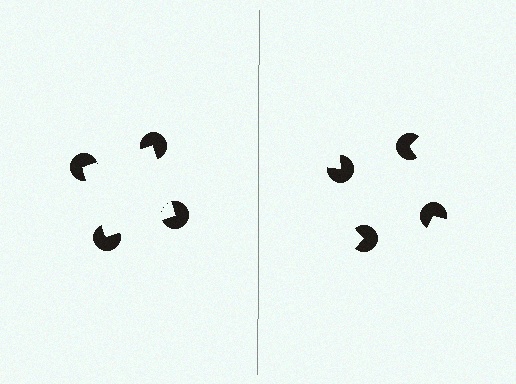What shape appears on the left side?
An illusory square.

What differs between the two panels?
The pac-man discs are positioned identically on both sides; only the wedge orientations differ. On the left they align to a square; on the right they are misaligned.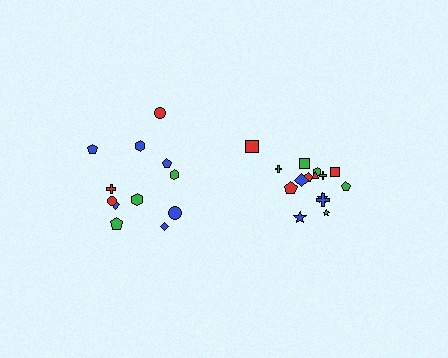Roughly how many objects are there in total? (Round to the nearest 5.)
Roughly 25 objects in total.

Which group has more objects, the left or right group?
The right group.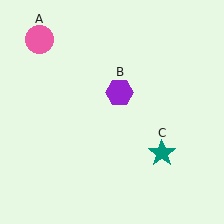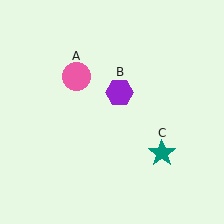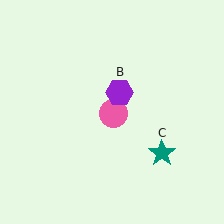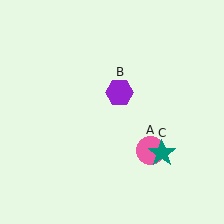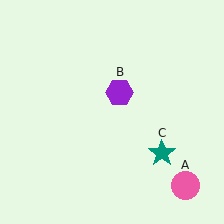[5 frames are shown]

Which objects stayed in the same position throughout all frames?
Purple hexagon (object B) and teal star (object C) remained stationary.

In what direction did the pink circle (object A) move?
The pink circle (object A) moved down and to the right.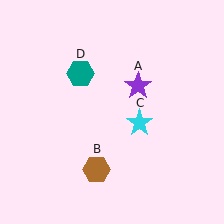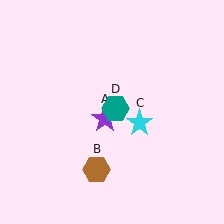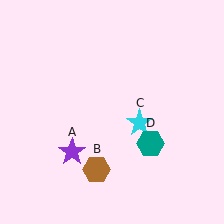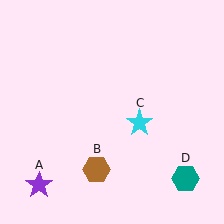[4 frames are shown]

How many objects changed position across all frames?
2 objects changed position: purple star (object A), teal hexagon (object D).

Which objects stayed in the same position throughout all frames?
Brown hexagon (object B) and cyan star (object C) remained stationary.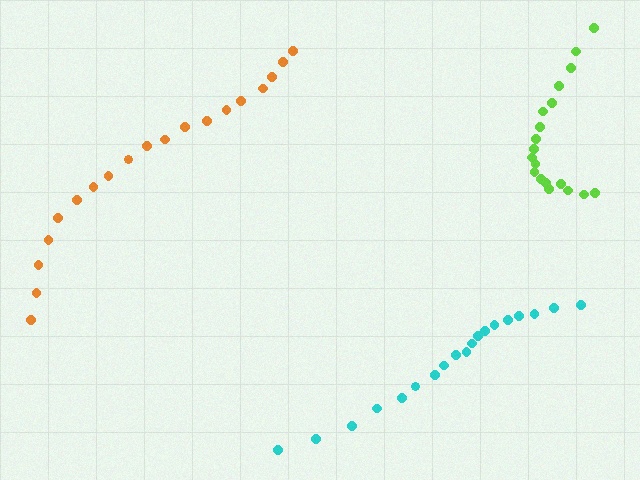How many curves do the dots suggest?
There are 3 distinct paths.